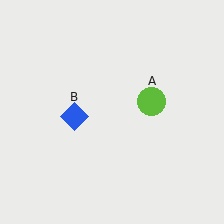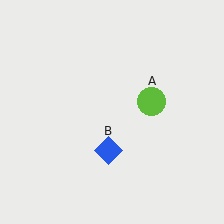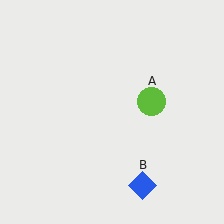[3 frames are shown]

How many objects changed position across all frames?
1 object changed position: blue diamond (object B).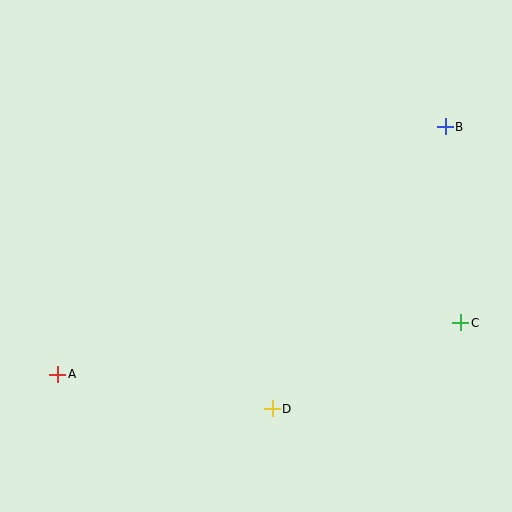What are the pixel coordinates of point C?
Point C is at (461, 323).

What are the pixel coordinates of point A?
Point A is at (58, 374).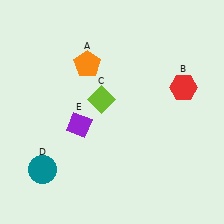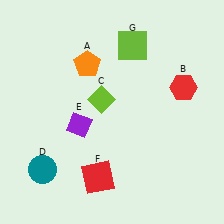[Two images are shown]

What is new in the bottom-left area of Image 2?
A red square (F) was added in the bottom-left area of Image 2.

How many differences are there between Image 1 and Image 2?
There are 2 differences between the two images.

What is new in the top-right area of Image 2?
A lime square (G) was added in the top-right area of Image 2.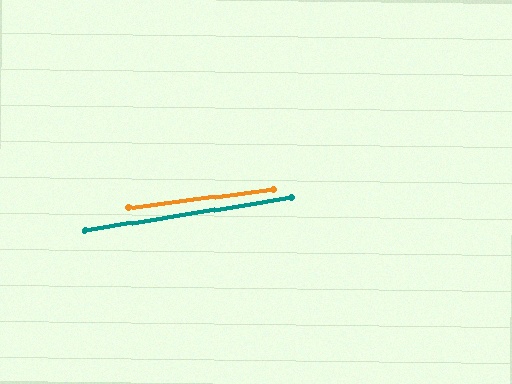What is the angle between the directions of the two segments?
Approximately 2 degrees.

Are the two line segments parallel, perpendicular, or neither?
Parallel — their directions differ by only 1.8°.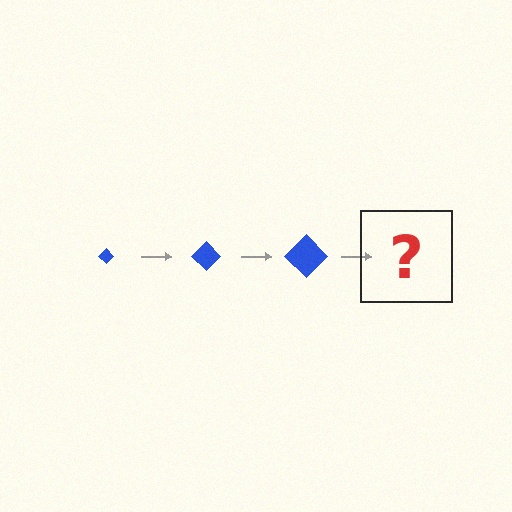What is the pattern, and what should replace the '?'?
The pattern is that the diamond gets progressively larger each step. The '?' should be a blue diamond, larger than the previous one.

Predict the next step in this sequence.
The next step is a blue diamond, larger than the previous one.